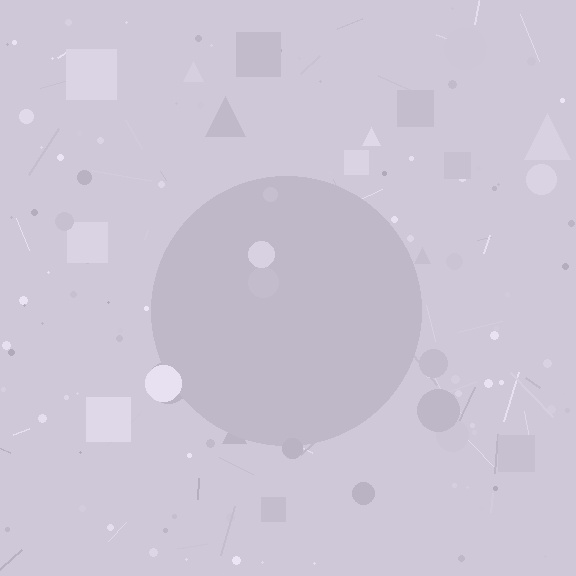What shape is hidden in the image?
A circle is hidden in the image.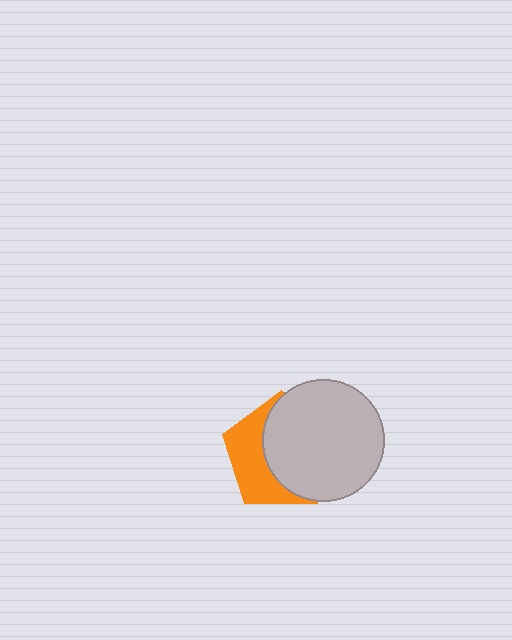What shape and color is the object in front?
The object in front is a light gray circle.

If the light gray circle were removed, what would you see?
You would see the complete orange pentagon.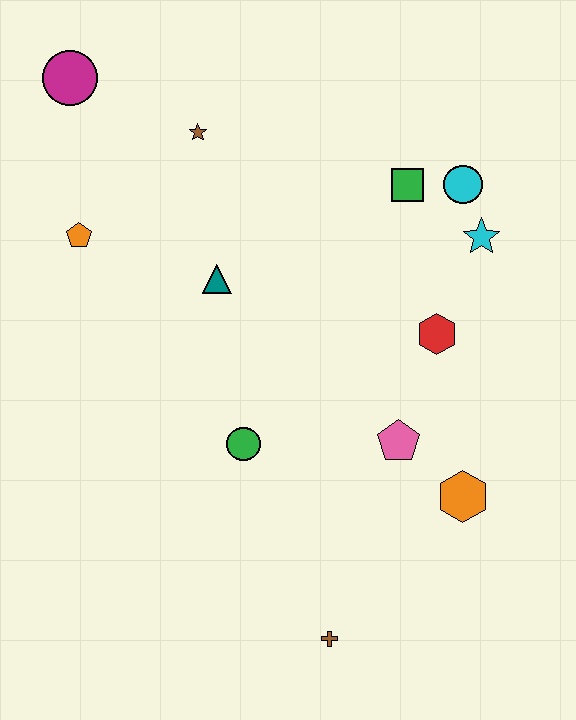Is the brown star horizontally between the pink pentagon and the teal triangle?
No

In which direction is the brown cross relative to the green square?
The brown cross is below the green square.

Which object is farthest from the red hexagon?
The magenta circle is farthest from the red hexagon.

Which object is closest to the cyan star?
The cyan circle is closest to the cyan star.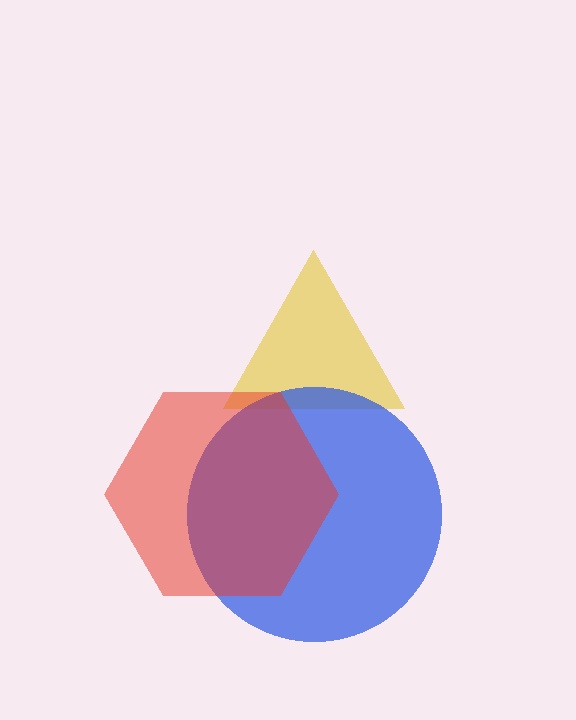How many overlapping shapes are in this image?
There are 3 overlapping shapes in the image.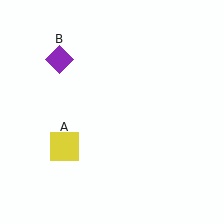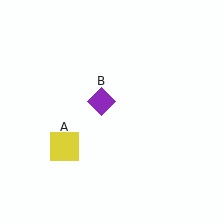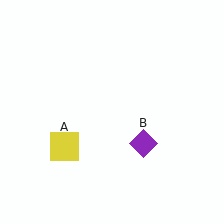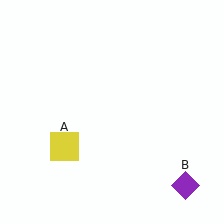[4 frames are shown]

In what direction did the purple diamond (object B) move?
The purple diamond (object B) moved down and to the right.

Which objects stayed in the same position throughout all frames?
Yellow square (object A) remained stationary.